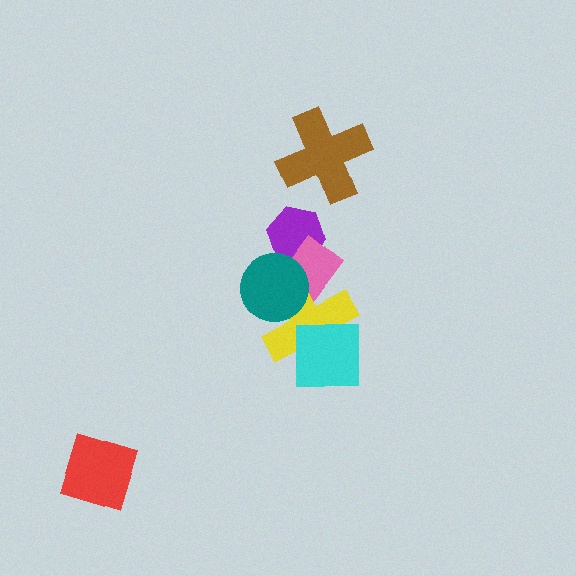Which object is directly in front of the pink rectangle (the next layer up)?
The yellow cross is directly in front of the pink rectangle.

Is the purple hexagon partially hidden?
Yes, it is partially covered by another shape.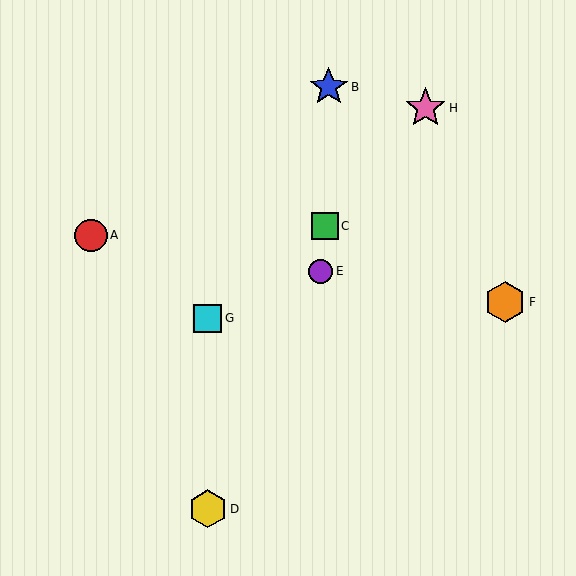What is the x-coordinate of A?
Object A is at x≈91.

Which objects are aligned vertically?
Objects D, G are aligned vertically.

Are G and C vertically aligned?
No, G is at x≈208 and C is at x≈325.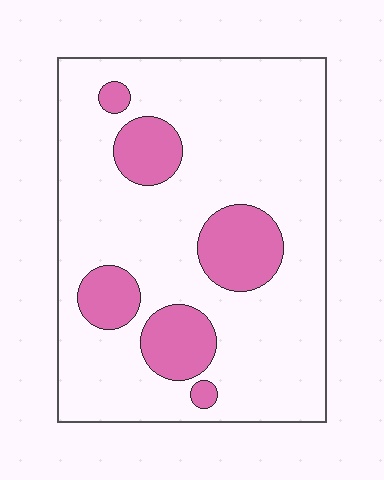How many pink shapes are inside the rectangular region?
6.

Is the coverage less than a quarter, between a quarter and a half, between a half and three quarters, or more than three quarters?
Less than a quarter.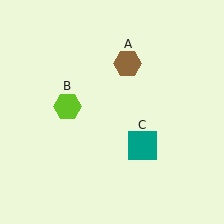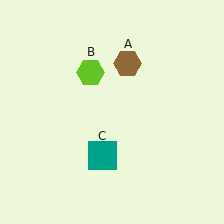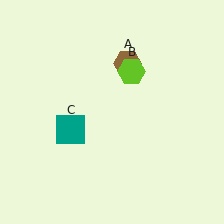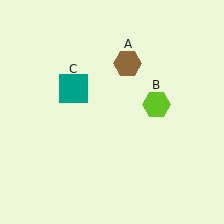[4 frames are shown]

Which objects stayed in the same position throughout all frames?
Brown hexagon (object A) remained stationary.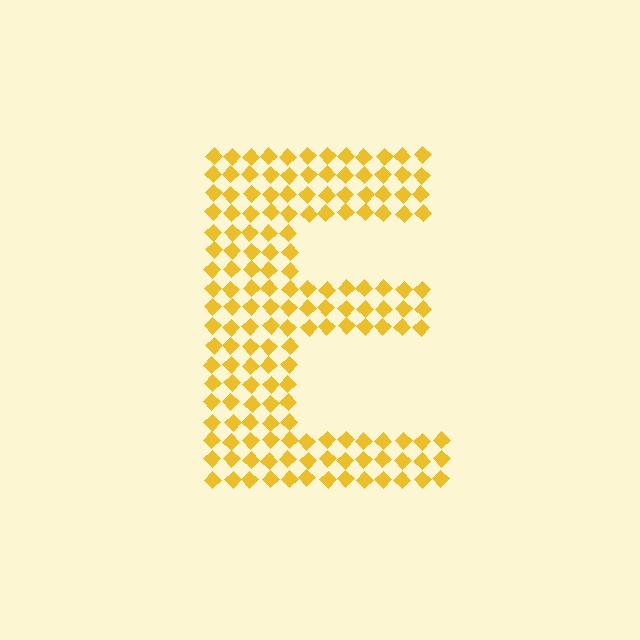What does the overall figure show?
The overall figure shows the letter E.